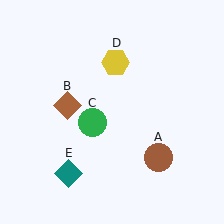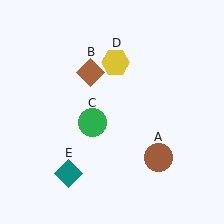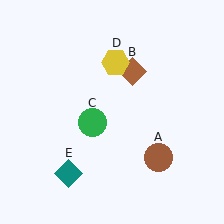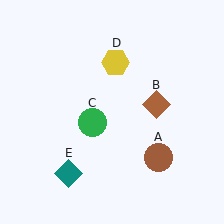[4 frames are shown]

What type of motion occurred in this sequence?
The brown diamond (object B) rotated clockwise around the center of the scene.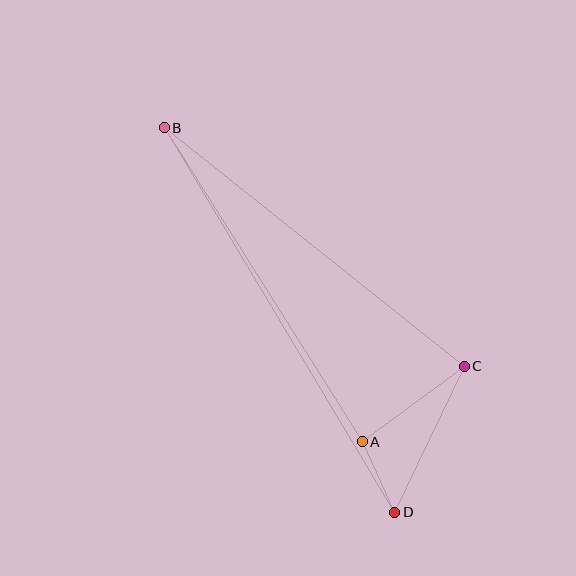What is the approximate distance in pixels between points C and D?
The distance between C and D is approximately 162 pixels.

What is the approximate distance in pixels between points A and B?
The distance between A and B is approximately 371 pixels.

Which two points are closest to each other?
Points A and D are closest to each other.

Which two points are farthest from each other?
Points B and D are farthest from each other.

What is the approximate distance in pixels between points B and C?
The distance between B and C is approximately 383 pixels.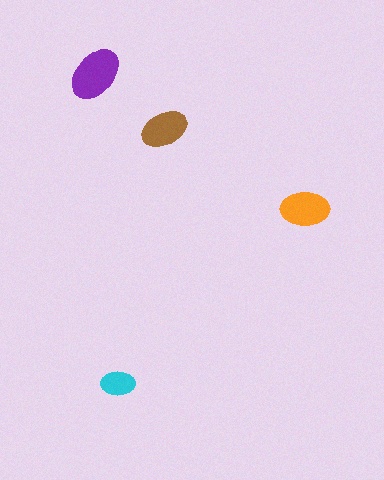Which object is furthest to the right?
The orange ellipse is rightmost.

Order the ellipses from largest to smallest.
the purple one, the orange one, the brown one, the cyan one.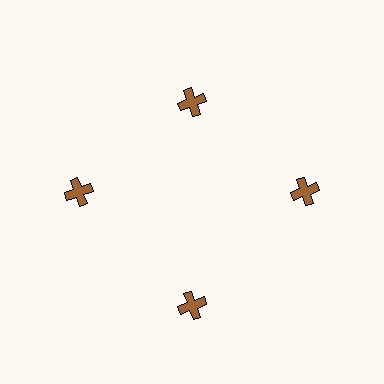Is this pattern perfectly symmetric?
No. The 4 brown crosses are arranged in a ring, but one element near the 12 o'clock position is pulled inward toward the center, breaking the 4-fold rotational symmetry.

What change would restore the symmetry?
The symmetry would be restored by moving it outward, back onto the ring so that all 4 crosses sit at equal angles and equal distance from the center.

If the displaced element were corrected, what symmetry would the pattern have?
It would have 4-fold rotational symmetry — the pattern would map onto itself every 90 degrees.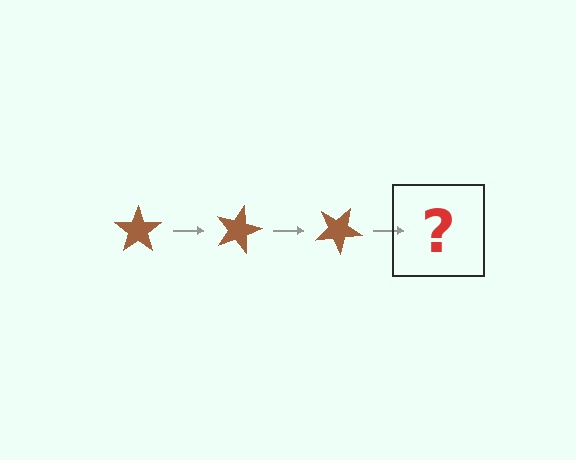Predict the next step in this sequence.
The next step is a brown star rotated 45 degrees.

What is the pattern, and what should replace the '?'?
The pattern is that the star rotates 15 degrees each step. The '?' should be a brown star rotated 45 degrees.